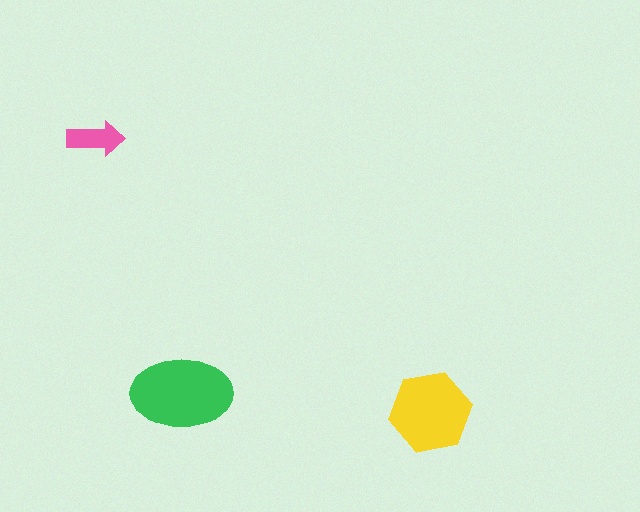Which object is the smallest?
The pink arrow.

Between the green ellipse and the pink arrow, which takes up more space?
The green ellipse.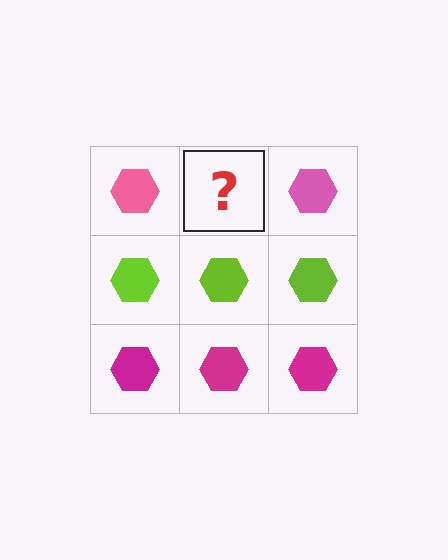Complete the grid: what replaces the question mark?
The question mark should be replaced with a pink hexagon.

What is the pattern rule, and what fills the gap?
The rule is that each row has a consistent color. The gap should be filled with a pink hexagon.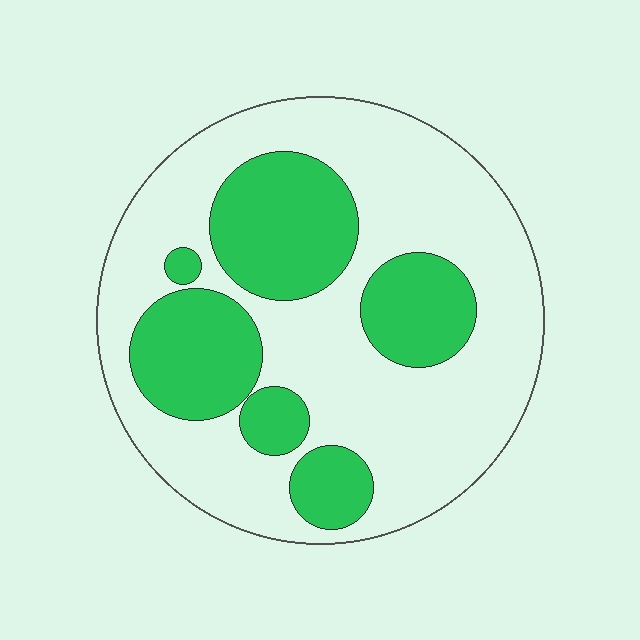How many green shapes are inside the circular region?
6.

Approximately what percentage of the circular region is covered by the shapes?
Approximately 35%.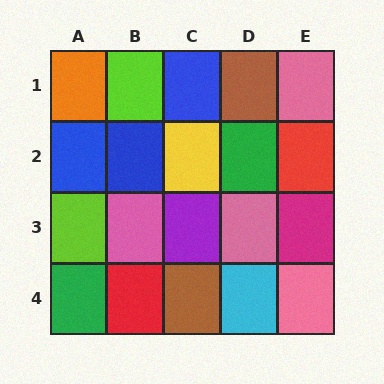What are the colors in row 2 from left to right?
Blue, blue, yellow, green, red.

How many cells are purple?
1 cell is purple.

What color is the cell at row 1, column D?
Brown.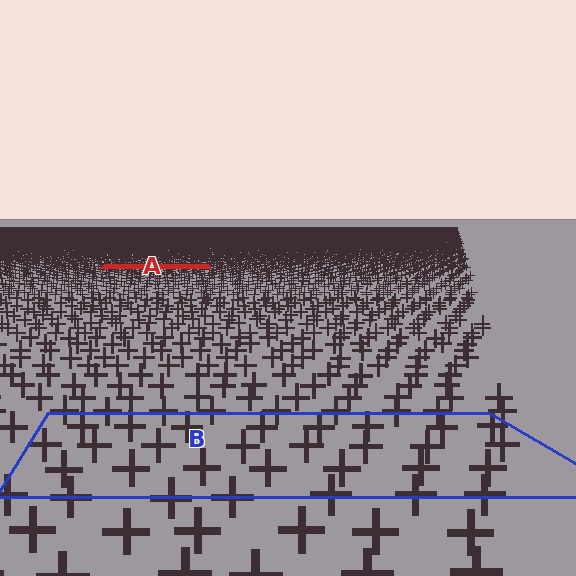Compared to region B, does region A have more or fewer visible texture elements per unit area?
Region A has more texture elements per unit area — they are packed more densely because it is farther away.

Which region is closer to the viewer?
Region B is closer. The texture elements there are larger and more spread out.